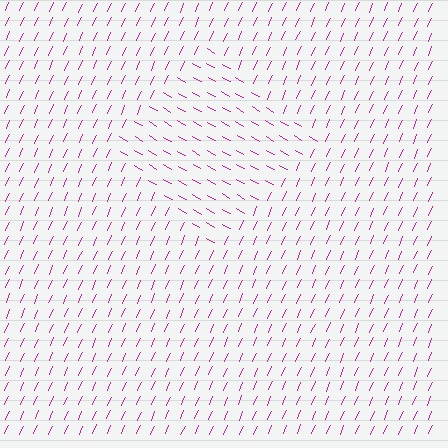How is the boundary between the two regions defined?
The boundary is defined purely by a change in line orientation (approximately 84 degrees difference). All lines are the same color and thickness.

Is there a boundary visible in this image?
Yes, there is a texture boundary formed by a change in line orientation.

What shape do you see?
I see a diamond.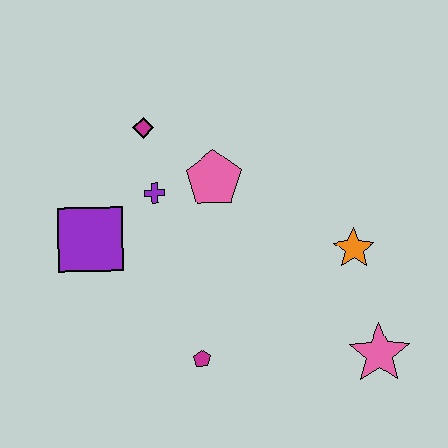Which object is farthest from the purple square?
The pink star is farthest from the purple square.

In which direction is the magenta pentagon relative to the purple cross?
The magenta pentagon is below the purple cross.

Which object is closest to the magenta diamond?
The purple cross is closest to the magenta diamond.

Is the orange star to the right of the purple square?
Yes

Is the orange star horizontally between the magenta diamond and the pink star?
Yes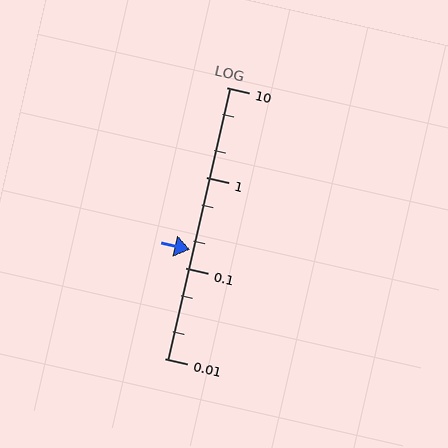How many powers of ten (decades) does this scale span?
The scale spans 3 decades, from 0.01 to 10.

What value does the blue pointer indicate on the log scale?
The pointer indicates approximately 0.16.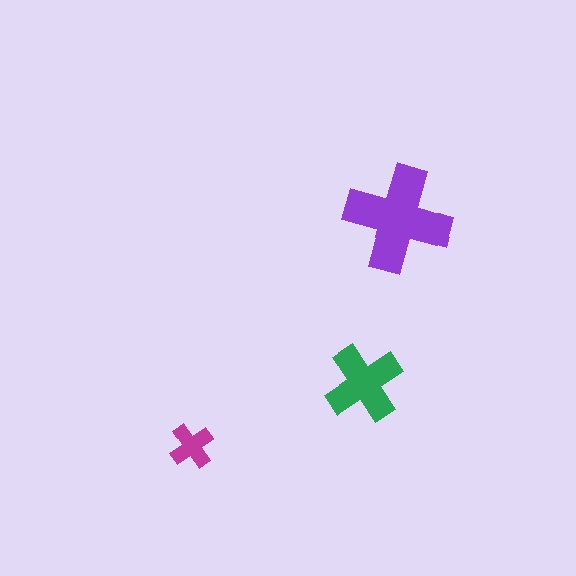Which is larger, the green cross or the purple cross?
The purple one.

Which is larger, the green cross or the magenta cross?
The green one.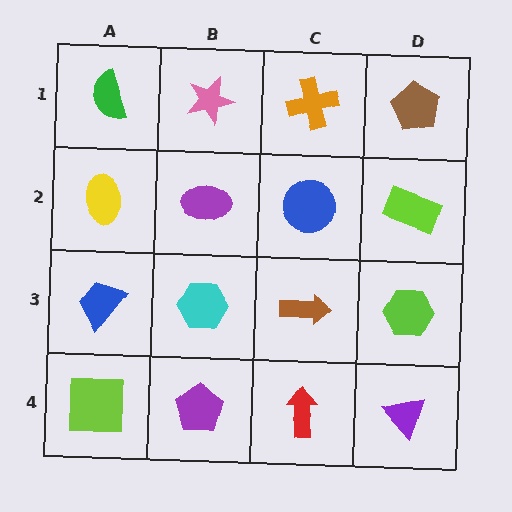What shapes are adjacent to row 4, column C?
A brown arrow (row 3, column C), a purple pentagon (row 4, column B), a purple triangle (row 4, column D).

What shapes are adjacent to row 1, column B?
A purple ellipse (row 2, column B), a green semicircle (row 1, column A), an orange cross (row 1, column C).